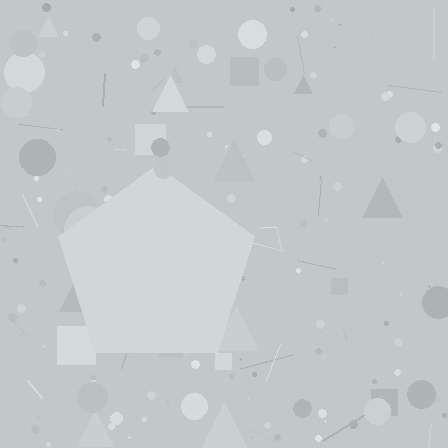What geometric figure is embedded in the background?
A pentagon is embedded in the background.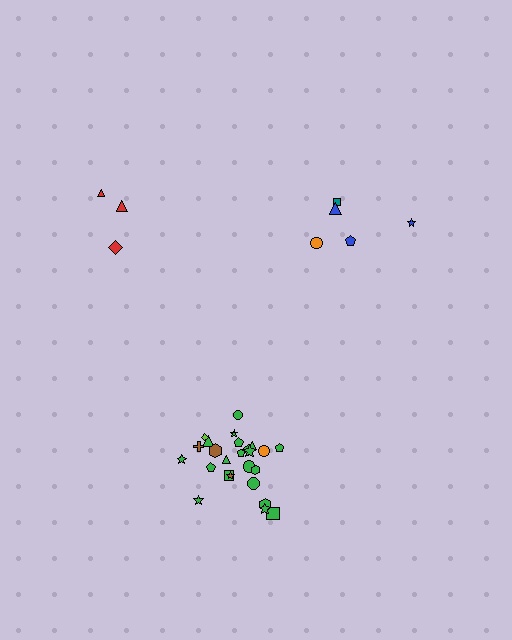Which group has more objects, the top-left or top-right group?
The top-right group.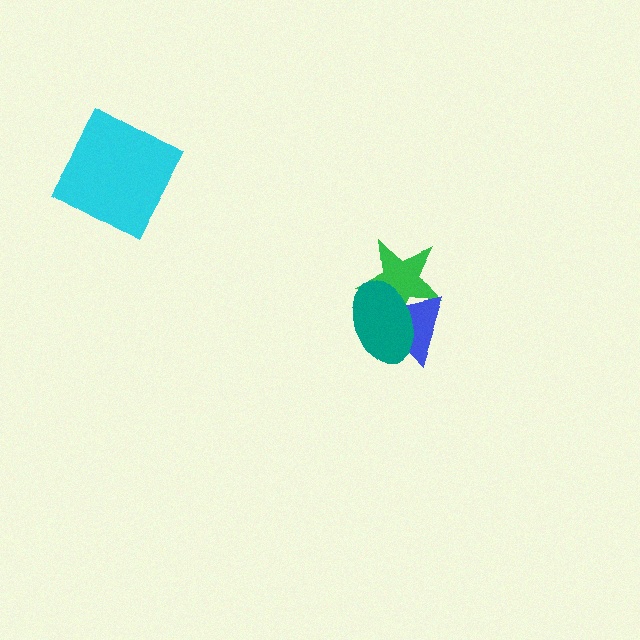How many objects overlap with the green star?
2 objects overlap with the green star.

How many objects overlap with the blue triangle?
2 objects overlap with the blue triangle.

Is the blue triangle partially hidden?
Yes, it is partially covered by another shape.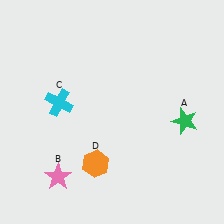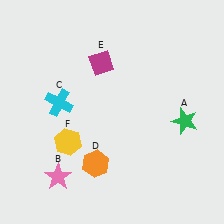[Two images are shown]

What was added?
A magenta diamond (E), a yellow hexagon (F) were added in Image 2.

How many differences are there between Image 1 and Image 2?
There are 2 differences between the two images.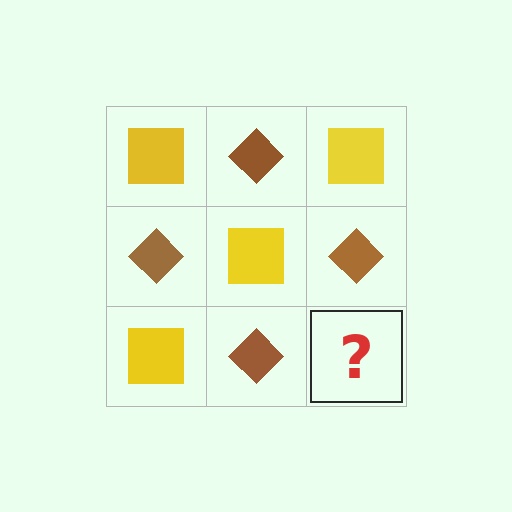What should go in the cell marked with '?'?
The missing cell should contain a yellow square.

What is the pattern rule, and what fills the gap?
The rule is that it alternates yellow square and brown diamond in a checkerboard pattern. The gap should be filled with a yellow square.